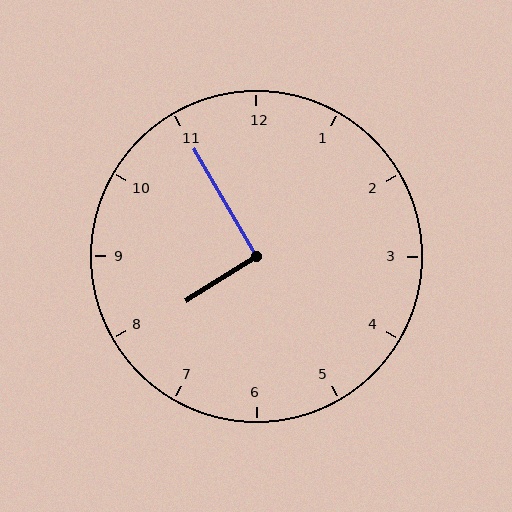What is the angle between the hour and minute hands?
Approximately 92 degrees.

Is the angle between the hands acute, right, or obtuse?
It is right.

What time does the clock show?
7:55.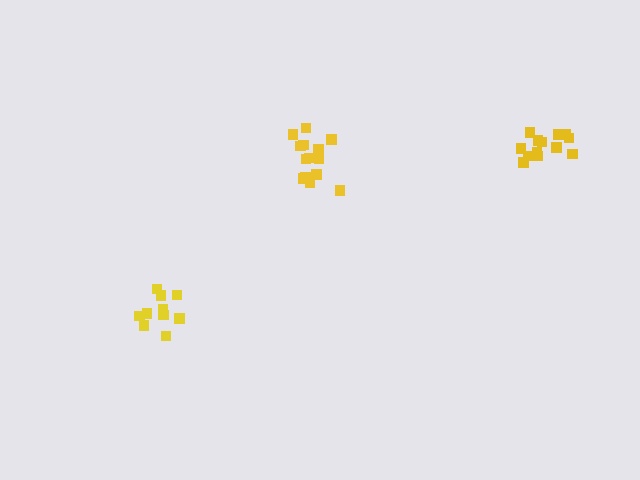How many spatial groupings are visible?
There are 3 spatial groupings.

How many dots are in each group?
Group 1: 10 dots, Group 2: 15 dots, Group 3: 14 dots (39 total).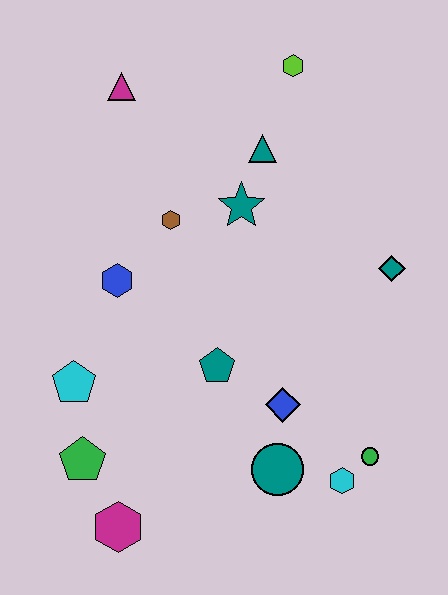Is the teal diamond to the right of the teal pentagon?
Yes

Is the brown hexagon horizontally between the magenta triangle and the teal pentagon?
Yes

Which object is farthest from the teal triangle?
The magenta hexagon is farthest from the teal triangle.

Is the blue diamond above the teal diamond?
No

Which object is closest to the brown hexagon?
The teal star is closest to the brown hexagon.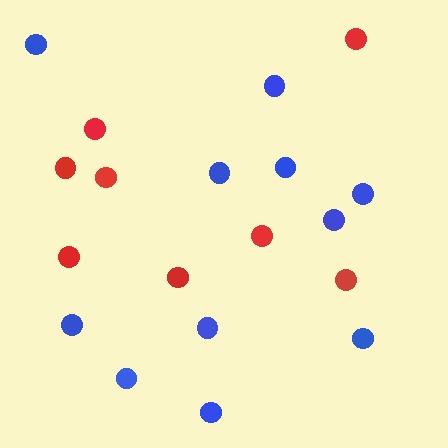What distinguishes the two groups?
There are 2 groups: one group of blue circles (11) and one group of red circles (8).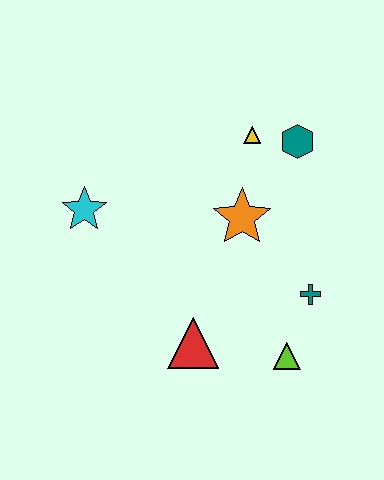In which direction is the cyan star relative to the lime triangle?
The cyan star is to the left of the lime triangle.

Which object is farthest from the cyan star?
The lime triangle is farthest from the cyan star.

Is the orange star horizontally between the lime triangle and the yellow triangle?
No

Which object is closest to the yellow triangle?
The teal hexagon is closest to the yellow triangle.